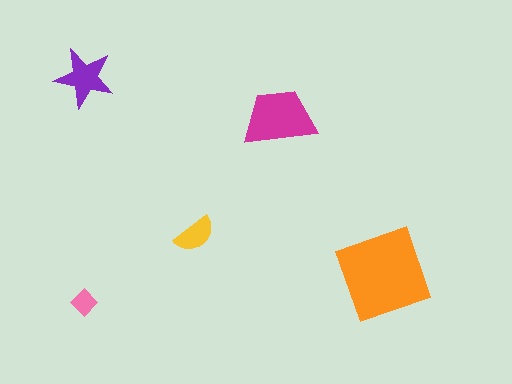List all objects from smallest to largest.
The pink diamond, the yellow semicircle, the purple star, the magenta trapezoid, the orange square.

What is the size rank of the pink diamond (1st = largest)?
5th.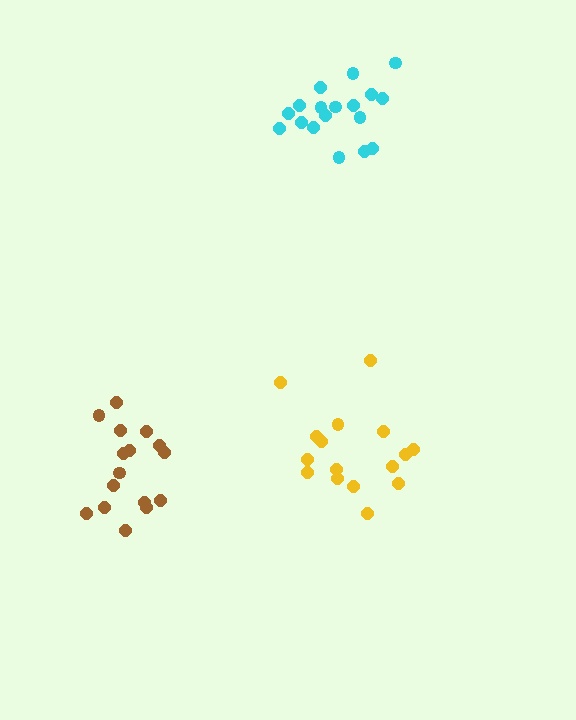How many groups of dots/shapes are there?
There are 3 groups.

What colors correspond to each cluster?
The clusters are colored: yellow, cyan, brown.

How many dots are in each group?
Group 1: 16 dots, Group 2: 18 dots, Group 3: 16 dots (50 total).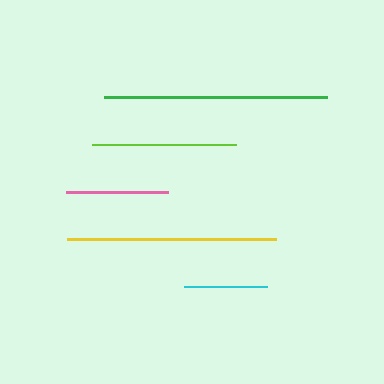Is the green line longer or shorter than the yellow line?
The green line is longer than the yellow line.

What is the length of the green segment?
The green segment is approximately 223 pixels long.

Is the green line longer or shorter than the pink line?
The green line is longer than the pink line.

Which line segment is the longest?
The green line is the longest at approximately 223 pixels.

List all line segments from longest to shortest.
From longest to shortest: green, yellow, lime, pink, cyan.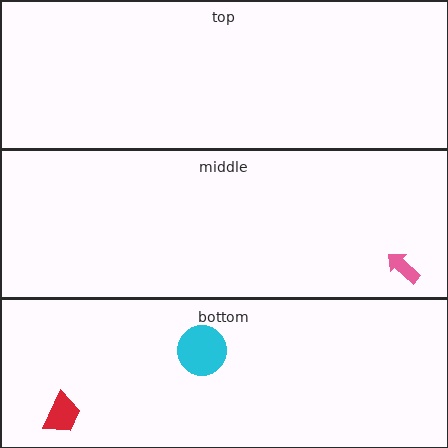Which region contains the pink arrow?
The middle region.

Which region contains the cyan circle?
The bottom region.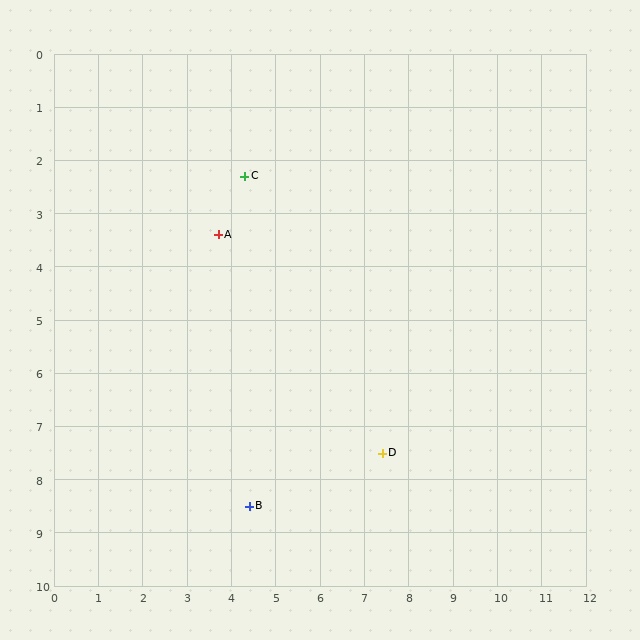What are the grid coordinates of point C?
Point C is at approximately (4.3, 2.3).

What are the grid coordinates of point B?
Point B is at approximately (4.4, 8.5).